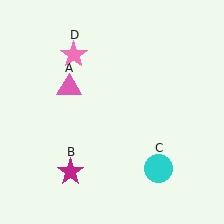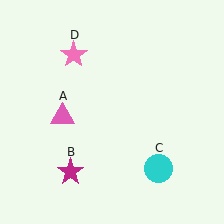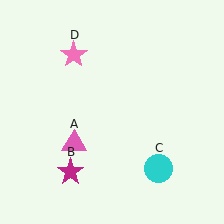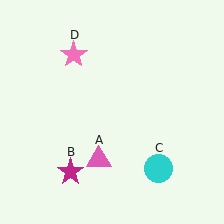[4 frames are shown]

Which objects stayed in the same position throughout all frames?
Magenta star (object B) and cyan circle (object C) and pink star (object D) remained stationary.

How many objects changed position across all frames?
1 object changed position: pink triangle (object A).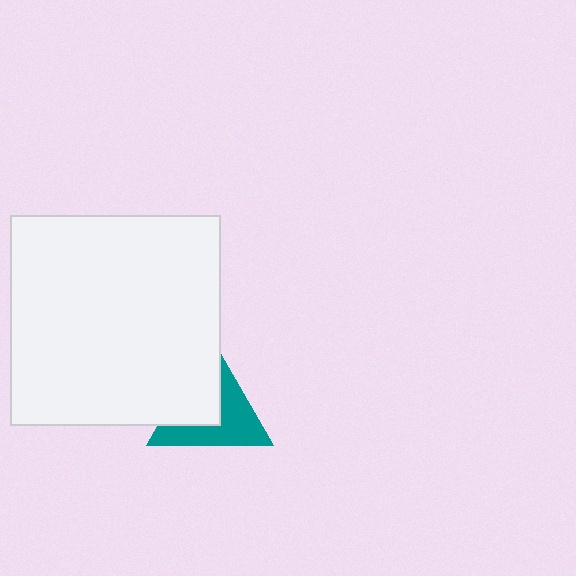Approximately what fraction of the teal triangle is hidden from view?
Roughly 47% of the teal triangle is hidden behind the white square.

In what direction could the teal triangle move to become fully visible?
The teal triangle could move right. That would shift it out from behind the white square entirely.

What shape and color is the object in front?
The object in front is a white square.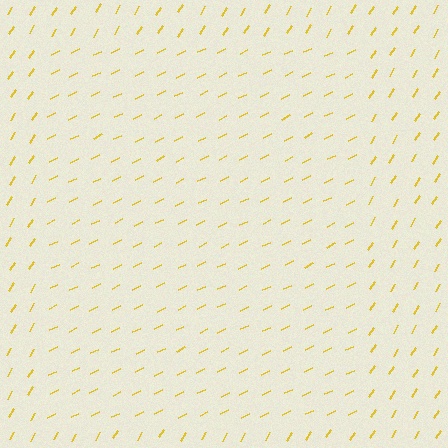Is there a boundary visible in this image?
Yes, there is a texture boundary formed by a change in line orientation.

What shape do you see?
I see a rectangle.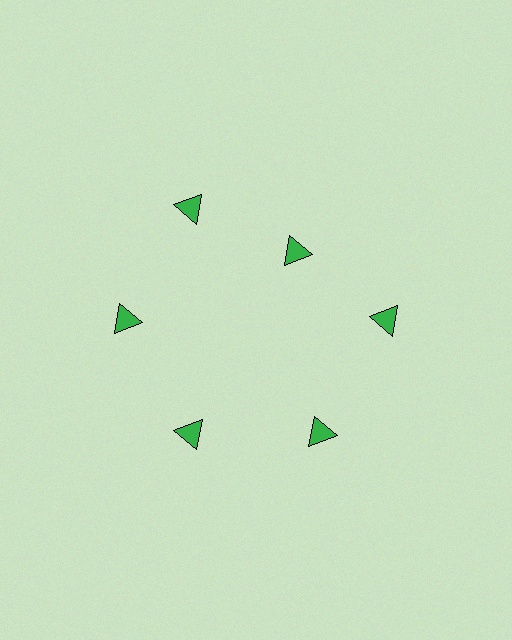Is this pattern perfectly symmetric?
No. The 6 green triangles are arranged in a ring, but one element near the 1 o'clock position is pulled inward toward the center, breaking the 6-fold rotational symmetry.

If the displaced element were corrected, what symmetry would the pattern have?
It would have 6-fold rotational symmetry — the pattern would map onto itself every 60 degrees.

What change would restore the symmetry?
The symmetry would be restored by moving it outward, back onto the ring so that all 6 triangles sit at equal angles and equal distance from the center.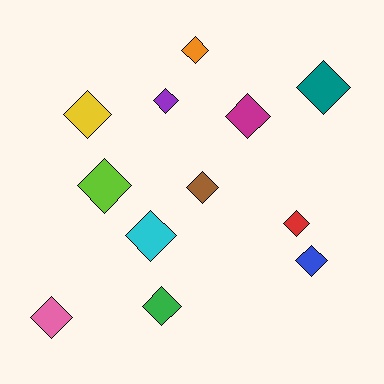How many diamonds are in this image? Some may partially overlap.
There are 12 diamonds.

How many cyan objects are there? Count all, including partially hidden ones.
There is 1 cyan object.